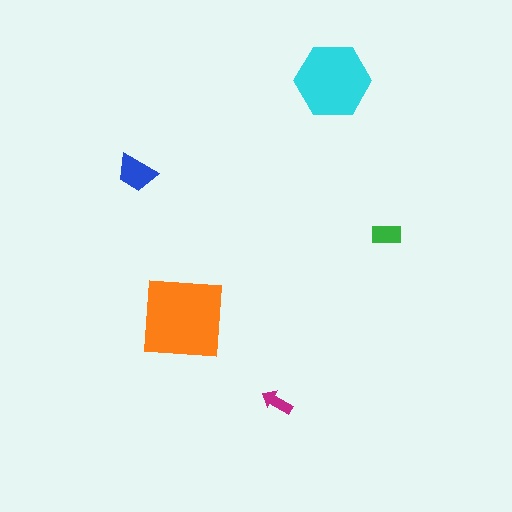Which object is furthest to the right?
The green rectangle is rightmost.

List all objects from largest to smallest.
The orange square, the cyan hexagon, the blue trapezoid, the green rectangle, the magenta arrow.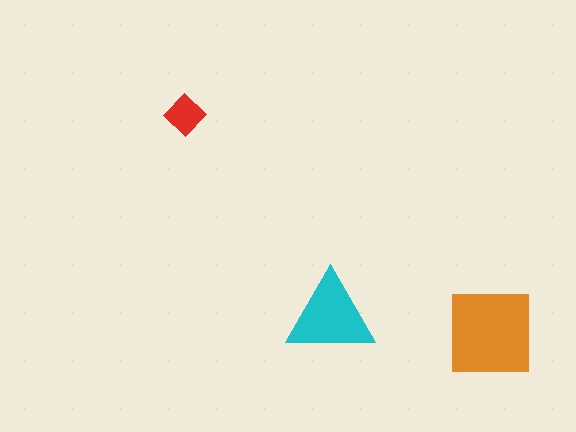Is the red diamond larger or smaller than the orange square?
Smaller.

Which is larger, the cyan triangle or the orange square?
The orange square.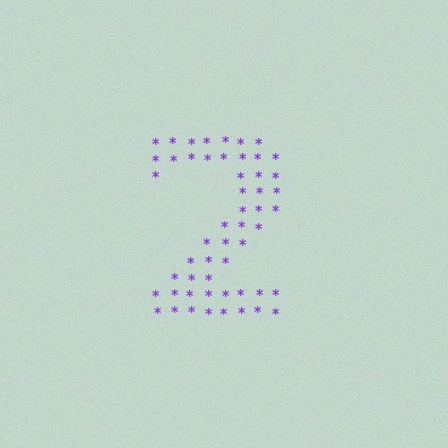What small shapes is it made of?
It is made of small asterisks.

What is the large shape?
The large shape is the digit 2.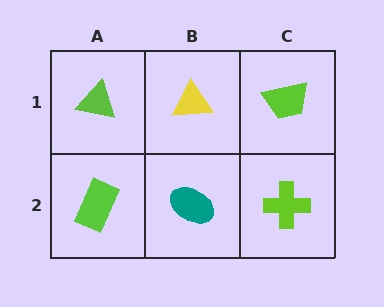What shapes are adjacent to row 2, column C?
A lime trapezoid (row 1, column C), a teal ellipse (row 2, column B).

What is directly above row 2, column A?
A lime triangle.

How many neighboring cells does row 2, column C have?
2.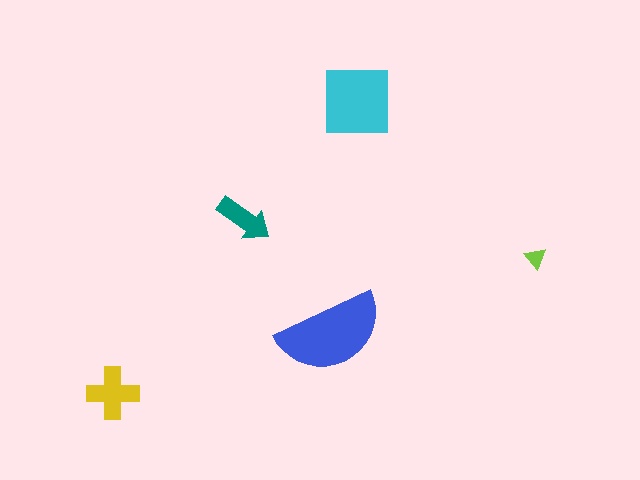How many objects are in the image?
There are 5 objects in the image.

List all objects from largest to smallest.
The blue semicircle, the cyan square, the yellow cross, the teal arrow, the lime triangle.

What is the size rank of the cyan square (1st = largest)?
2nd.